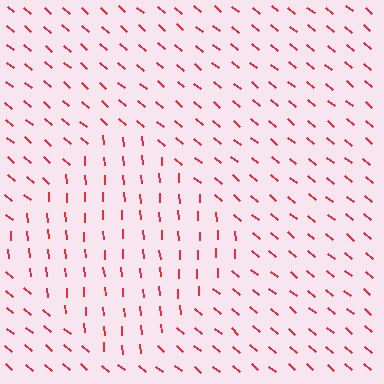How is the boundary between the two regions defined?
The boundary is defined purely by a change in line orientation (approximately 45 degrees difference). All lines are the same color and thickness.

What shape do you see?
I see a diamond.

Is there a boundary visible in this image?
Yes, there is a texture boundary formed by a change in line orientation.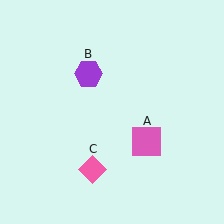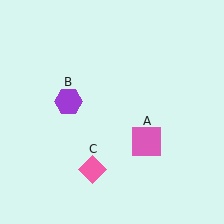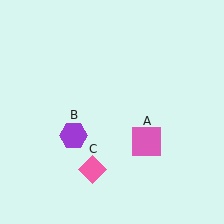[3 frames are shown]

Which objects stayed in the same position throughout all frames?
Pink square (object A) and pink diamond (object C) remained stationary.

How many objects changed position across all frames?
1 object changed position: purple hexagon (object B).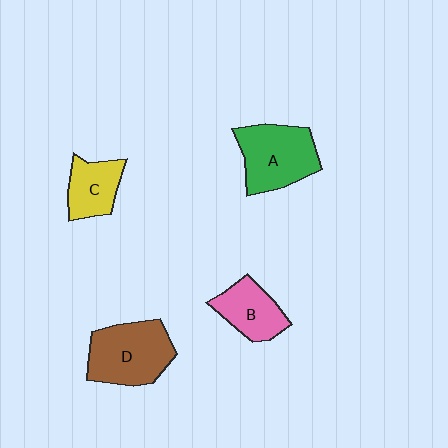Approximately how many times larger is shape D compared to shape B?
Approximately 1.5 times.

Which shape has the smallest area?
Shape C (yellow).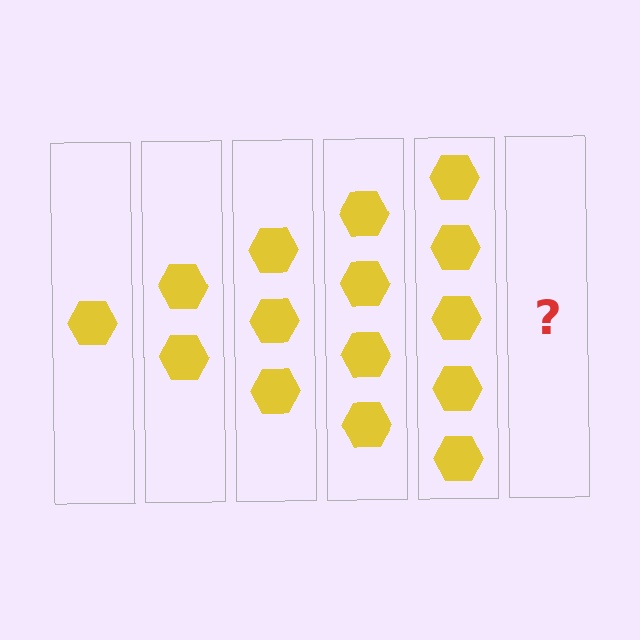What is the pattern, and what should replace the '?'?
The pattern is that each step adds one more hexagon. The '?' should be 6 hexagons.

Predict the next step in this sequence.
The next step is 6 hexagons.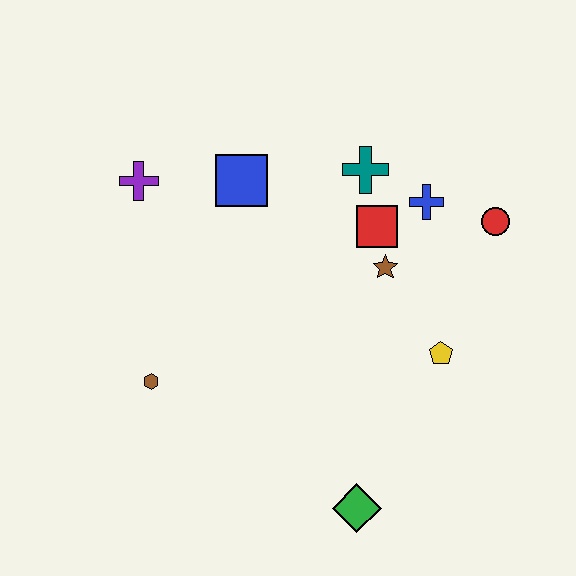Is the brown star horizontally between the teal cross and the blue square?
No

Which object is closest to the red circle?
The blue cross is closest to the red circle.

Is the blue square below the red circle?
No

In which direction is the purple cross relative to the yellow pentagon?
The purple cross is to the left of the yellow pentagon.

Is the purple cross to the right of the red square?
No